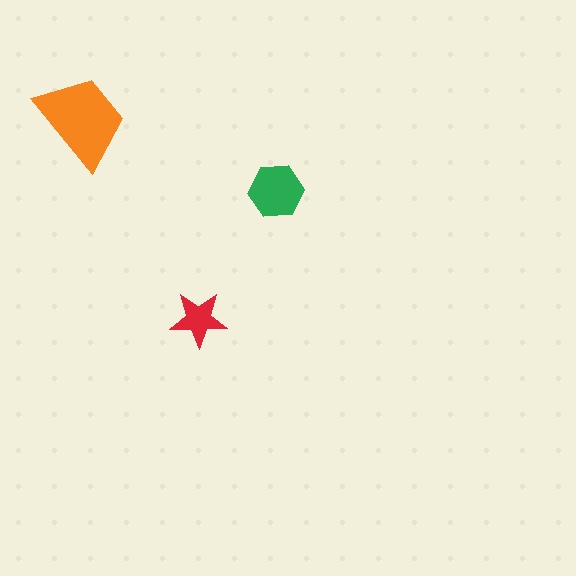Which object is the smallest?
The red star.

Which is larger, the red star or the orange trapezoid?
The orange trapezoid.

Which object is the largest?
The orange trapezoid.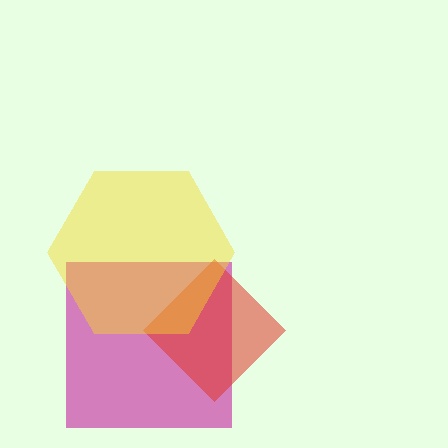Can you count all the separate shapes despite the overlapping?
Yes, there are 3 separate shapes.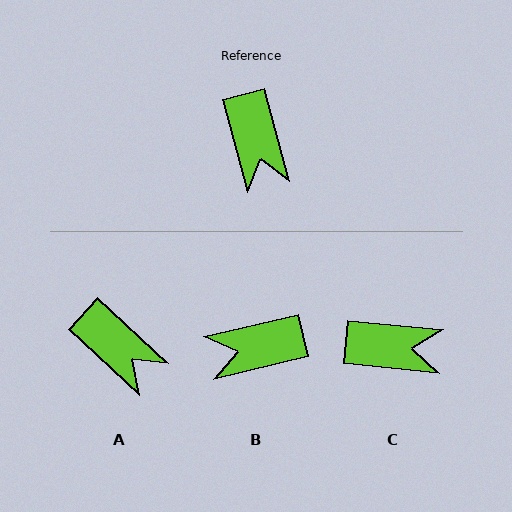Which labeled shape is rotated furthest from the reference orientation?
B, about 91 degrees away.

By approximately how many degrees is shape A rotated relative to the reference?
Approximately 33 degrees counter-clockwise.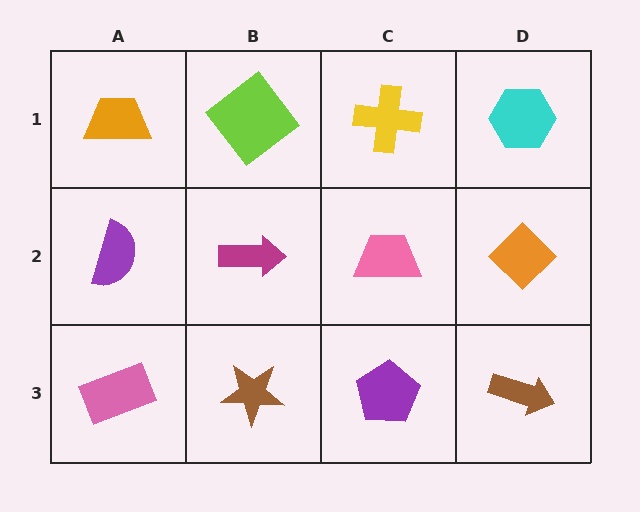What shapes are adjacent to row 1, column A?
A purple semicircle (row 2, column A), a lime diamond (row 1, column B).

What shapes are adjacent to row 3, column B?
A magenta arrow (row 2, column B), a pink rectangle (row 3, column A), a purple pentagon (row 3, column C).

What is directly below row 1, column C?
A pink trapezoid.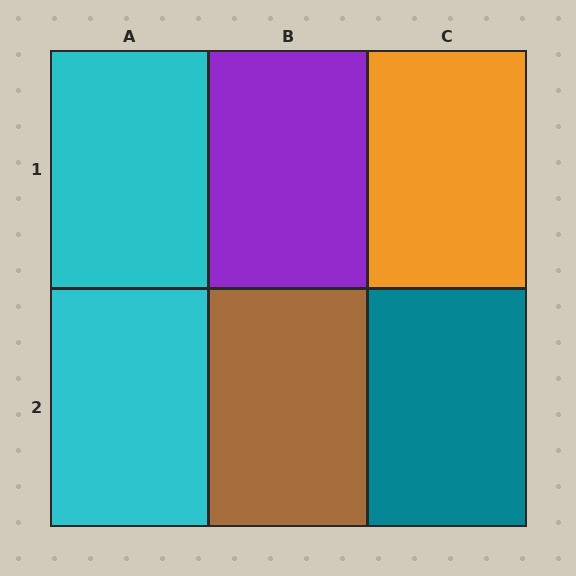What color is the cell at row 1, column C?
Orange.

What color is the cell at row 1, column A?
Cyan.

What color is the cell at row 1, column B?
Purple.